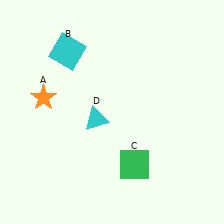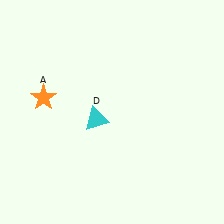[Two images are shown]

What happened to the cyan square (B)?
The cyan square (B) was removed in Image 2. It was in the top-left area of Image 1.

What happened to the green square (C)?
The green square (C) was removed in Image 2. It was in the bottom-right area of Image 1.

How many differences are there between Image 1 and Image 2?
There are 2 differences between the two images.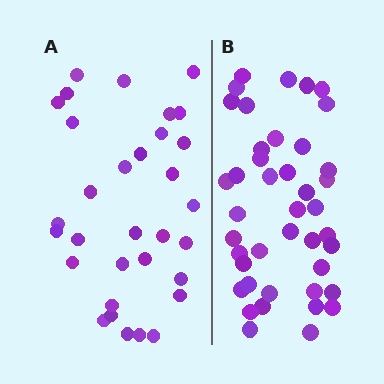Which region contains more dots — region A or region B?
Region B (the right region) has more dots.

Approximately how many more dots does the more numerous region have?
Region B has roughly 10 or so more dots than region A.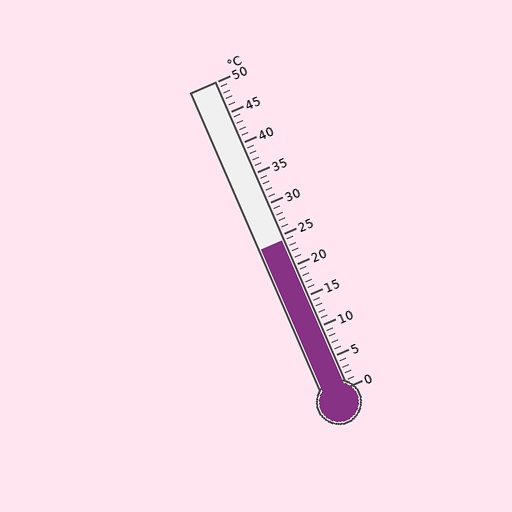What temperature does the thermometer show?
The thermometer shows approximately 24°C.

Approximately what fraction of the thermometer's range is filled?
The thermometer is filled to approximately 50% of its range.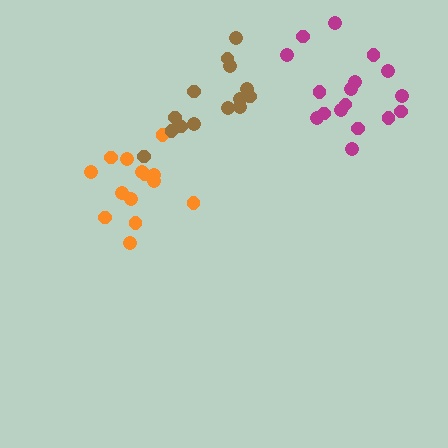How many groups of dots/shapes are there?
There are 3 groups.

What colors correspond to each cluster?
The clusters are colored: orange, magenta, brown.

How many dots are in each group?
Group 1: 14 dots, Group 2: 17 dots, Group 3: 14 dots (45 total).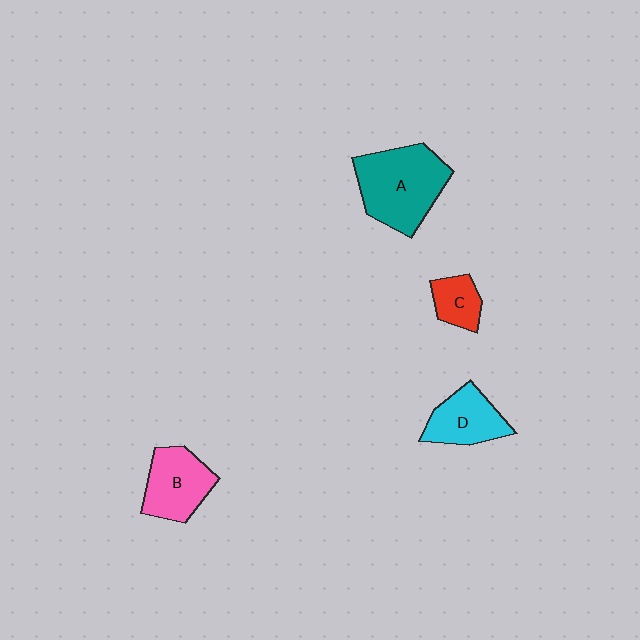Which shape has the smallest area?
Shape C (red).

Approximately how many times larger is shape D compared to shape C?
Approximately 1.6 times.